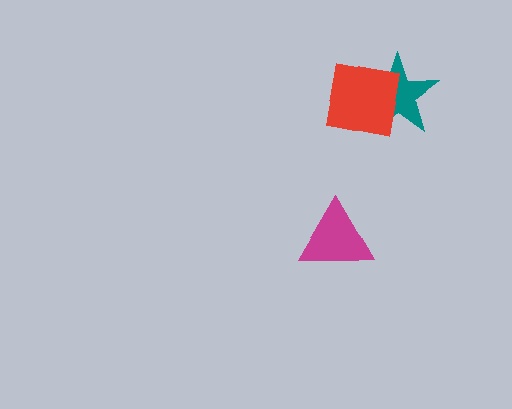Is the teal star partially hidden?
Yes, it is partially covered by another shape.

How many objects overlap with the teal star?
1 object overlaps with the teal star.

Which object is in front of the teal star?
The red square is in front of the teal star.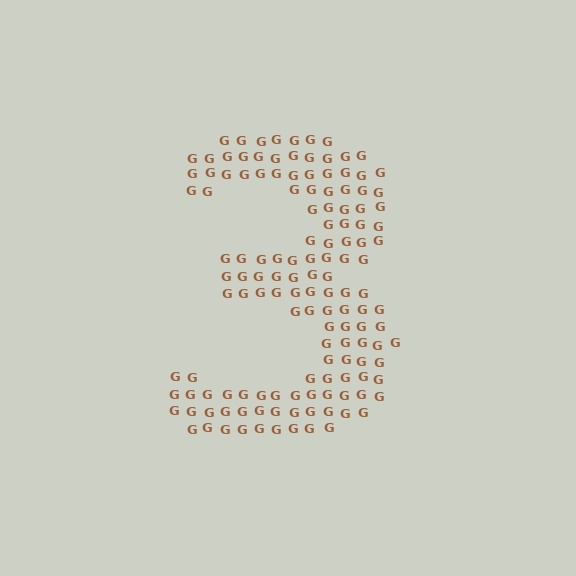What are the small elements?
The small elements are letter G's.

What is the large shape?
The large shape is the digit 3.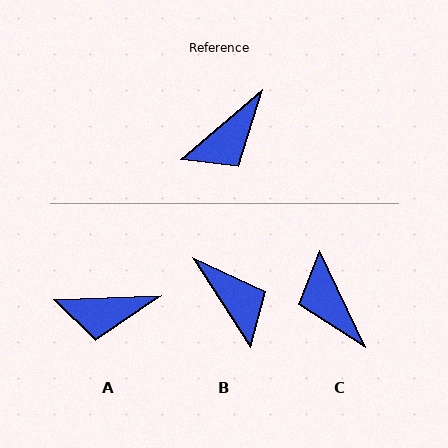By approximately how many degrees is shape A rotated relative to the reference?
Approximately 38 degrees clockwise.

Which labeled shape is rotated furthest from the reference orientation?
C, about 105 degrees away.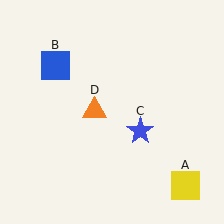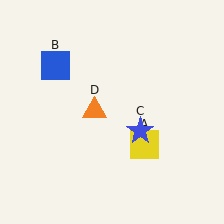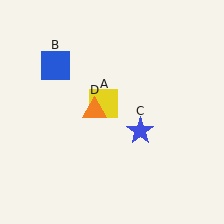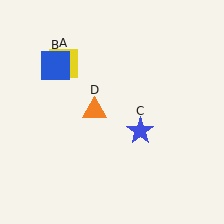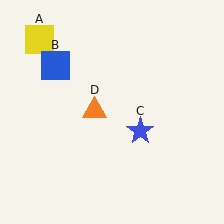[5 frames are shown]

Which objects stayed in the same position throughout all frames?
Blue square (object B) and blue star (object C) and orange triangle (object D) remained stationary.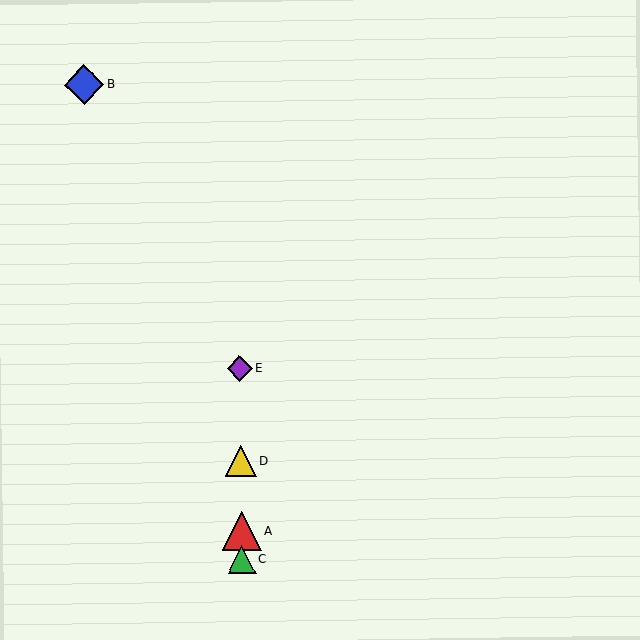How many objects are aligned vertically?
4 objects (A, C, D, E) are aligned vertically.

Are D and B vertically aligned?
No, D is at x≈241 and B is at x≈84.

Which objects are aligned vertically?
Objects A, C, D, E are aligned vertically.